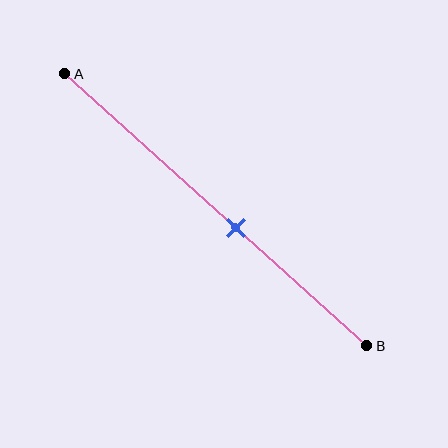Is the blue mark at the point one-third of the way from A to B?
No, the mark is at about 55% from A, not at the 33% one-third point.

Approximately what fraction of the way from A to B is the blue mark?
The blue mark is approximately 55% of the way from A to B.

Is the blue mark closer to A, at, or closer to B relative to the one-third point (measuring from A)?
The blue mark is closer to point B than the one-third point of segment AB.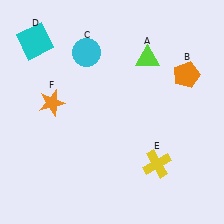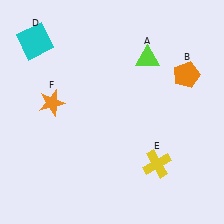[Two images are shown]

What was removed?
The cyan circle (C) was removed in Image 2.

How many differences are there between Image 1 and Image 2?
There is 1 difference between the two images.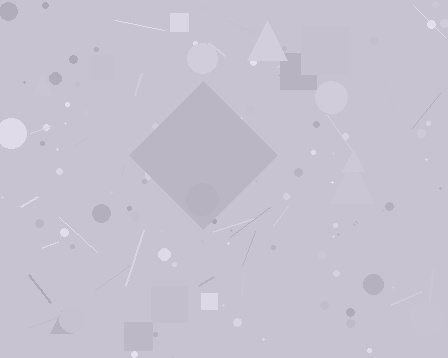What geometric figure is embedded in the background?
A diamond is embedded in the background.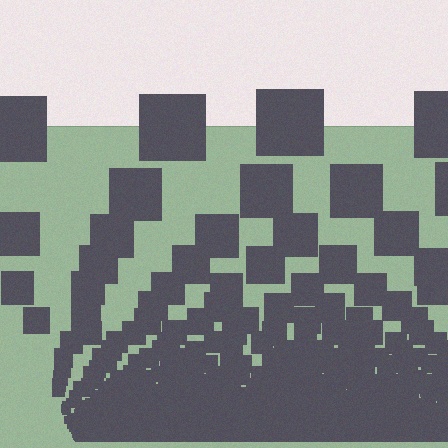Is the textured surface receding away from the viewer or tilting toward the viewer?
The surface appears to tilt toward the viewer. Texture elements get larger and sparser toward the top.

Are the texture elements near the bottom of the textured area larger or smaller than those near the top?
Smaller. The gradient is inverted — elements near the bottom are smaller and denser.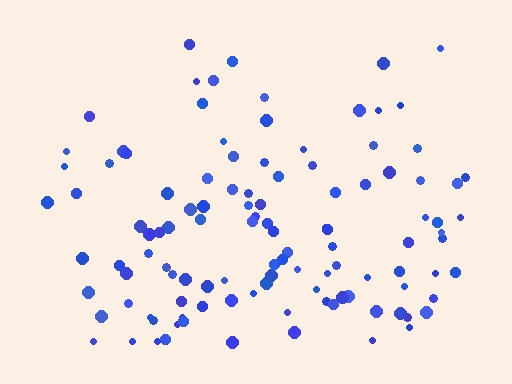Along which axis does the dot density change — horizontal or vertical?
Vertical.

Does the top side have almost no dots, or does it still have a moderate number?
Still a moderate number, just noticeably fewer than the bottom.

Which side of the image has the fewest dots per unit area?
The top.